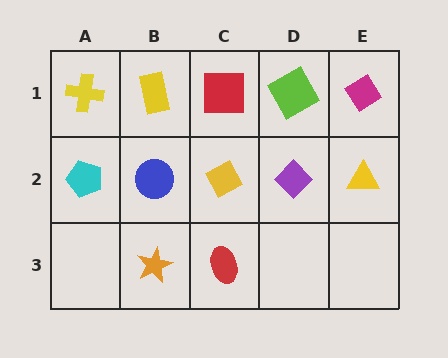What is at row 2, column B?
A blue circle.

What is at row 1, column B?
A yellow rectangle.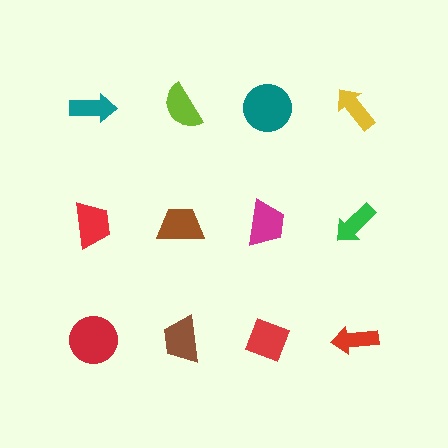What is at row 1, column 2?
A lime semicircle.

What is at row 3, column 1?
A red circle.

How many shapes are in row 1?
4 shapes.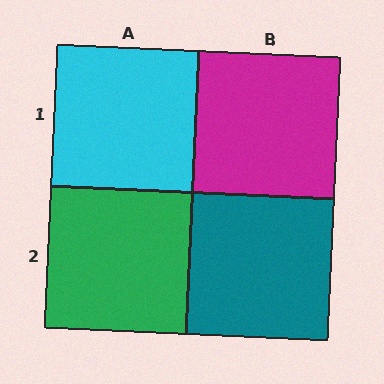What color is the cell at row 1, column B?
Magenta.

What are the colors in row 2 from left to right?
Green, teal.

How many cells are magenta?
1 cell is magenta.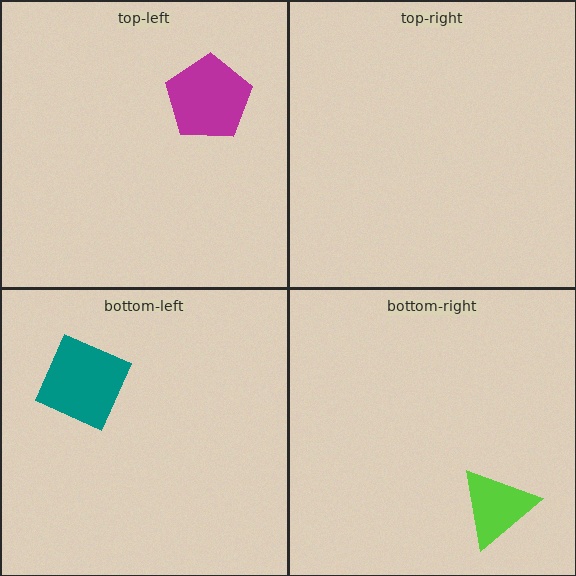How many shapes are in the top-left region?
1.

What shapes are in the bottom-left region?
The teal square.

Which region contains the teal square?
The bottom-left region.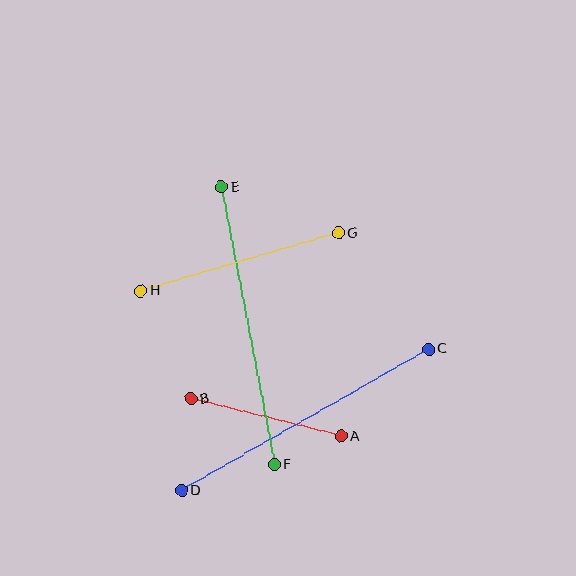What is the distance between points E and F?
The distance is approximately 283 pixels.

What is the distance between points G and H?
The distance is approximately 206 pixels.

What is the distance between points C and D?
The distance is approximately 284 pixels.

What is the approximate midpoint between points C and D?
The midpoint is at approximately (305, 420) pixels.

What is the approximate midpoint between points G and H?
The midpoint is at approximately (239, 262) pixels.